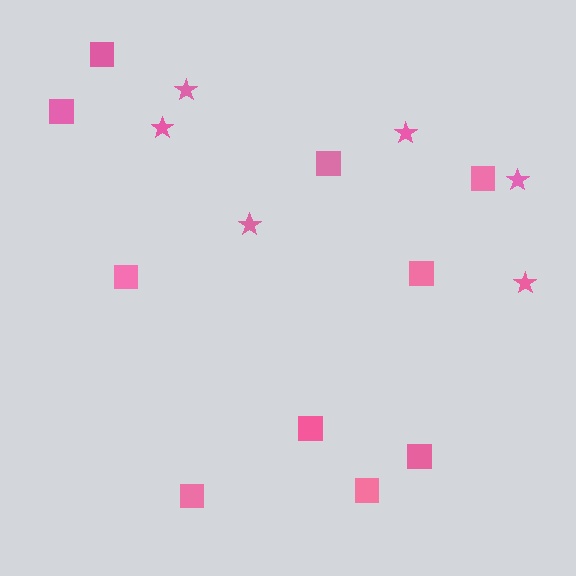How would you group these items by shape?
There are 2 groups: one group of stars (6) and one group of squares (10).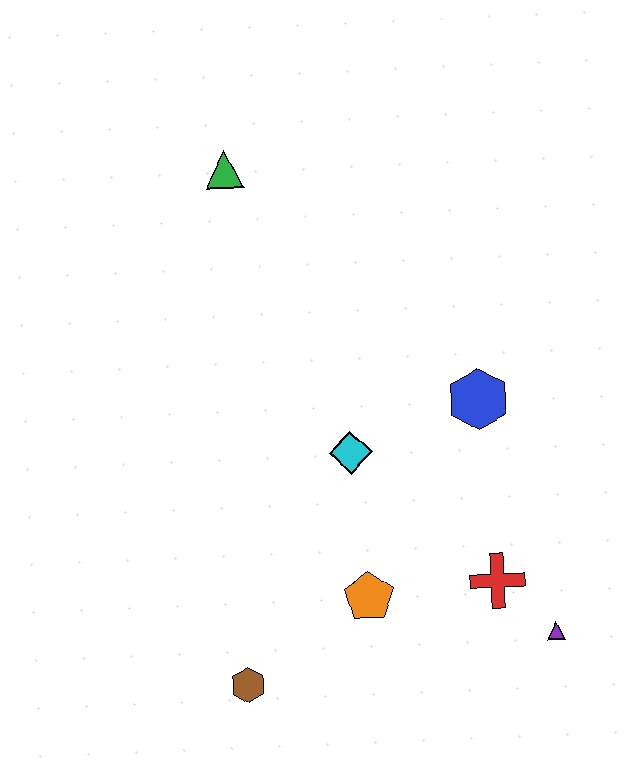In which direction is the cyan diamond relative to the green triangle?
The cyan diamond is below the green triangle.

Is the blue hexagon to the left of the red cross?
Yes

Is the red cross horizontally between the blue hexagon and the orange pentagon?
No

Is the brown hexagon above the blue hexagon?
No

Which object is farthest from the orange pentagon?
The green triangle is farthest from the orange pentagon.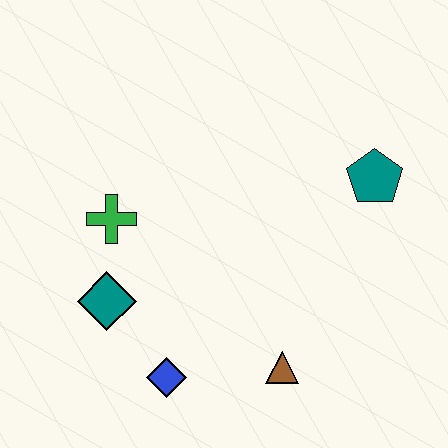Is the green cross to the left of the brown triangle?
Yes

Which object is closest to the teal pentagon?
The brown triangle is closest to the teal pentagon.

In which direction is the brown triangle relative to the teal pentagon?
The brown triangle is below the teal pentagon.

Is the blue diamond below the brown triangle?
Yes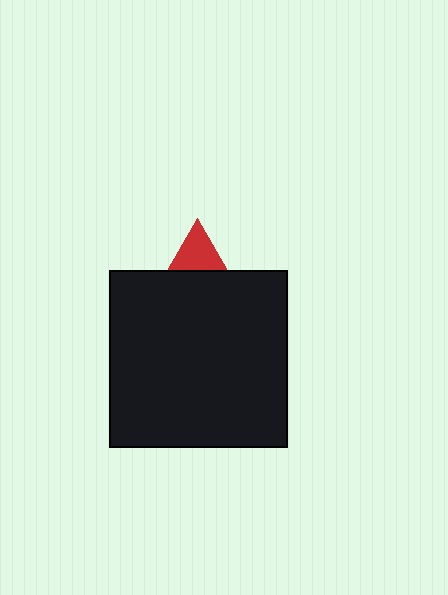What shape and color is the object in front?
The object in front is a black square.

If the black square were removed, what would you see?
You would see the complete red triangle.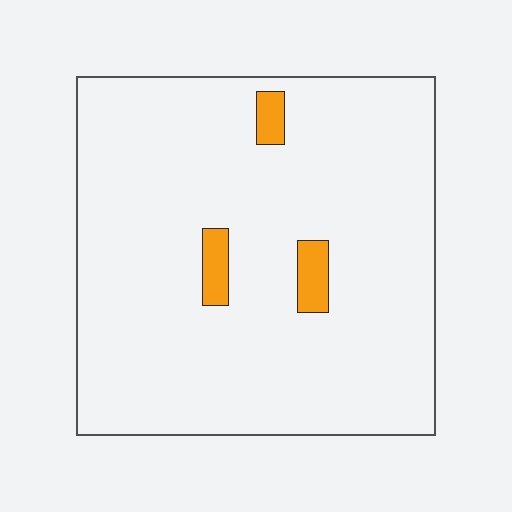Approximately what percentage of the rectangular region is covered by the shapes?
Approximately 5%.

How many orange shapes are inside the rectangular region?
3.